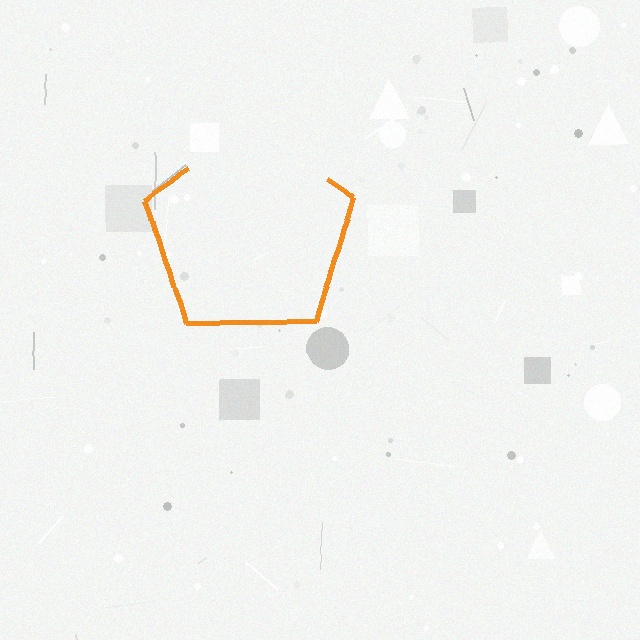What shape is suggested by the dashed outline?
The dashed outline suggests a pentagon.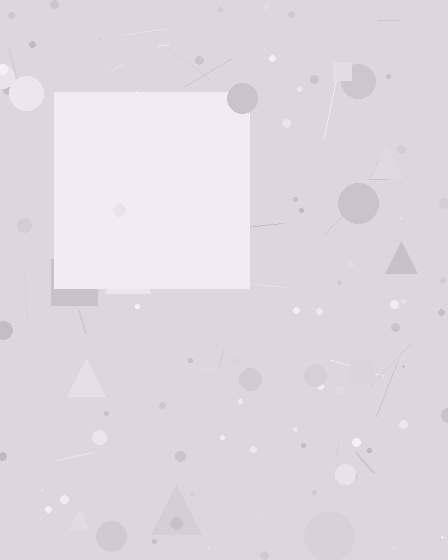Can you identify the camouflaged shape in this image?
The camouflaged shape is a square.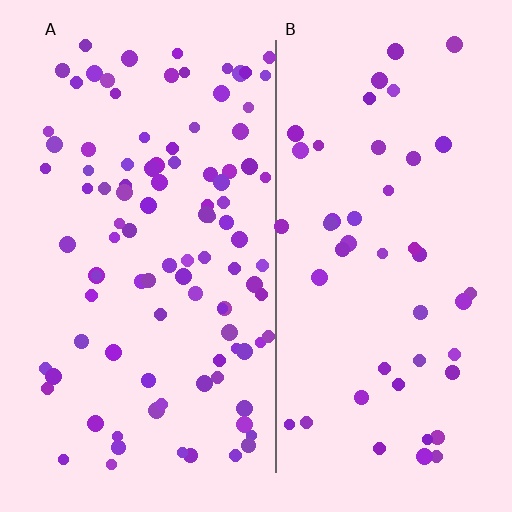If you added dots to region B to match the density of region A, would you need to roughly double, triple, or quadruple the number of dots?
Approximately double.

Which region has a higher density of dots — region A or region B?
A (the left).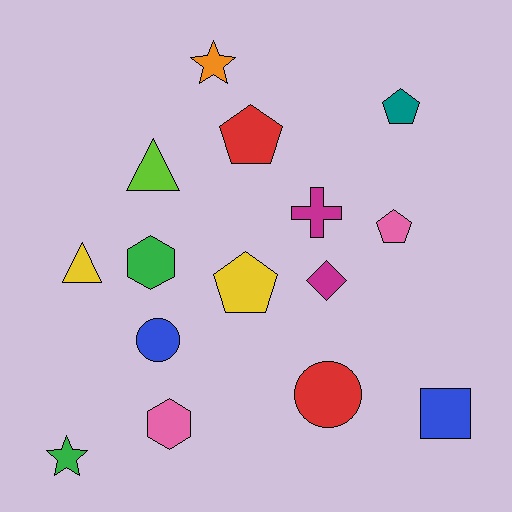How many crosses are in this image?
There is 1 cross.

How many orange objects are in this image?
There is 1 orange object.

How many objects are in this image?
There are 15 objects.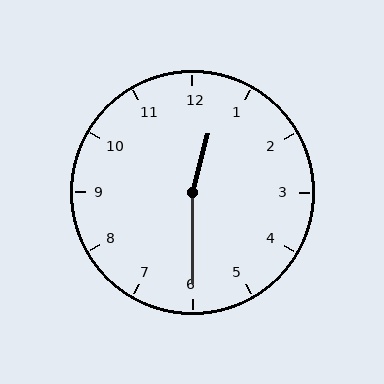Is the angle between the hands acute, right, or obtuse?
It is obtuse.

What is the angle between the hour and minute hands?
Approximately 165 degrees.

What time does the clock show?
12:30.